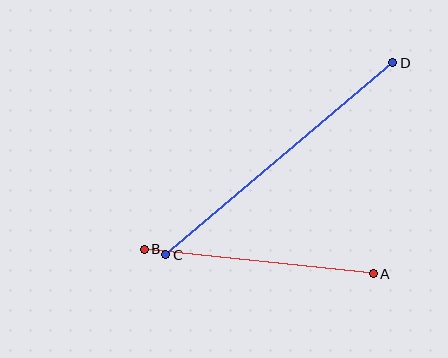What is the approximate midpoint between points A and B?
The midpoint is at approximately (259, 261) pixels.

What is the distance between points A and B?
The distance is approximately 230 pixels.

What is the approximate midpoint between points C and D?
The midpoint is at approximately (279, 159) pixels.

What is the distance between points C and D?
The distance is approximately 297 pixels.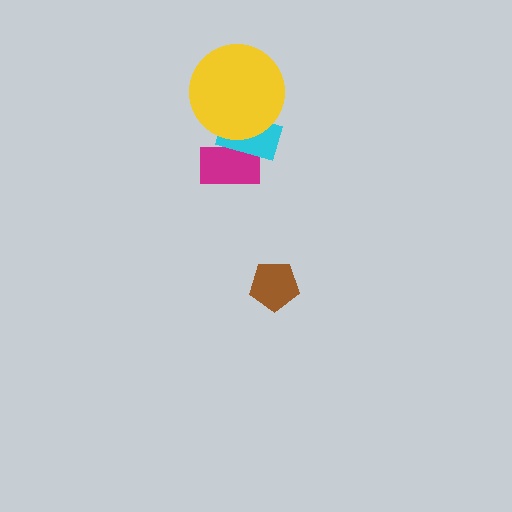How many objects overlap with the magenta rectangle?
1 object overlaps with the magenta rectangle.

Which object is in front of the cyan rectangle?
The yellow circle is in front of the cyan rectangle.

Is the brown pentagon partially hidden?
No, no other shape covers it.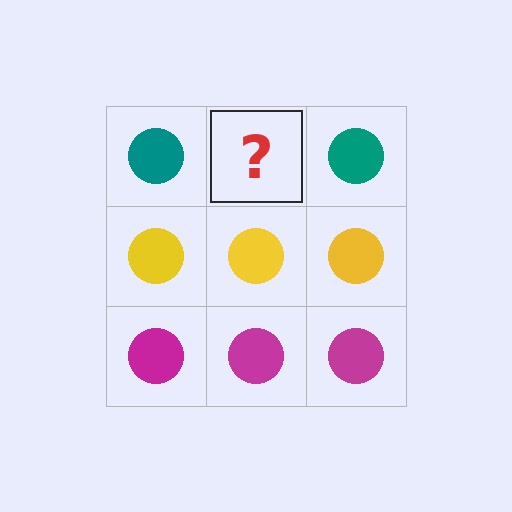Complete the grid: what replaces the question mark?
The question mark should be replaced with a teal circle.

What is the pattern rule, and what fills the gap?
The rule is that each row has a consistent color. The gap should be filled with a teal circle.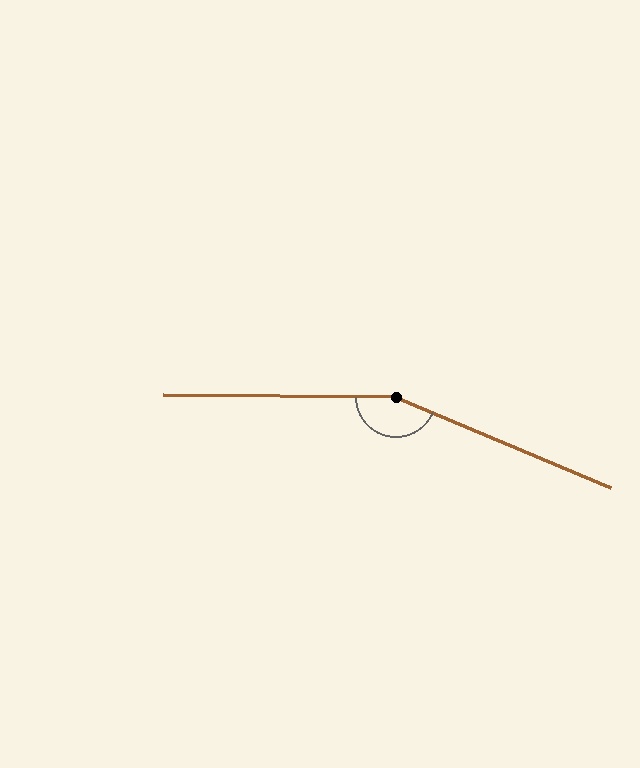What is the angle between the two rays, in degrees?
Approximately 158 degrees.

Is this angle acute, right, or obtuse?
It is obtuse.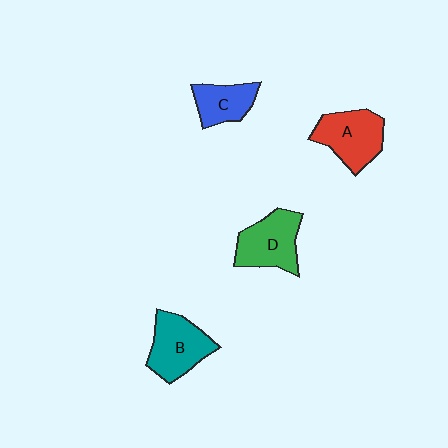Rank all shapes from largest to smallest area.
From largest to smallest: A (red), B (teal), D (green), C (blue).